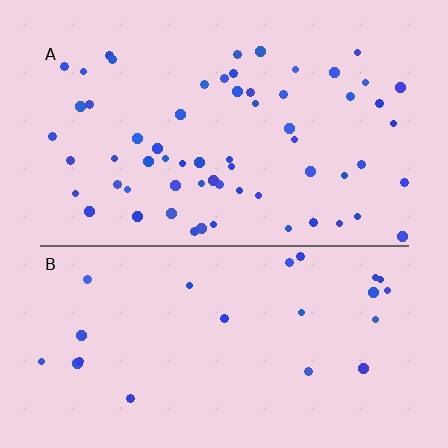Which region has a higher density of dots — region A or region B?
A (the top).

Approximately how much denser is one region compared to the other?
Approximately 2.7× — region A over region B.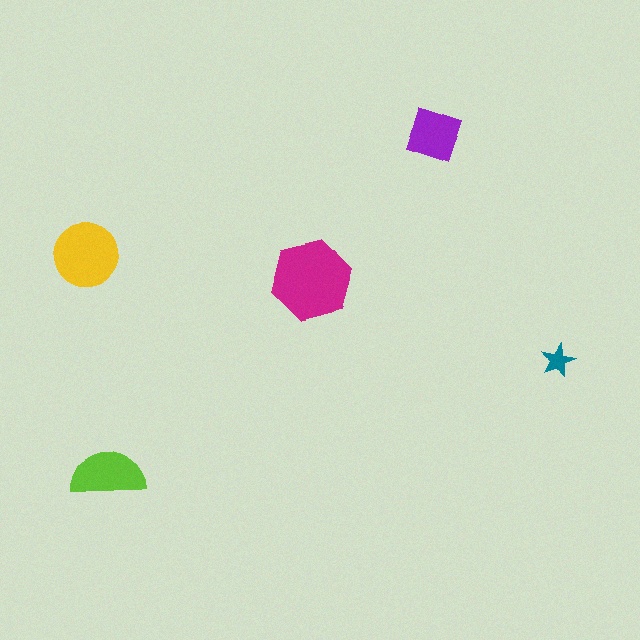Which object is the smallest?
The teal star.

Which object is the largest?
The magenta hexagon.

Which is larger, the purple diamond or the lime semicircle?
The lime semicircle.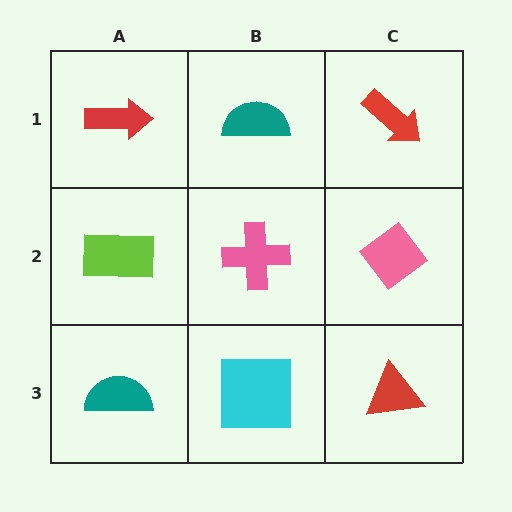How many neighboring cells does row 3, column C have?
2.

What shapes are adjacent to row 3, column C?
A pink diamond (row 2, column C), a cyan square (row 3, column B).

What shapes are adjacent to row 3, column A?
A lime rectangle (row 2, column A), a cyan square (row 3, column B).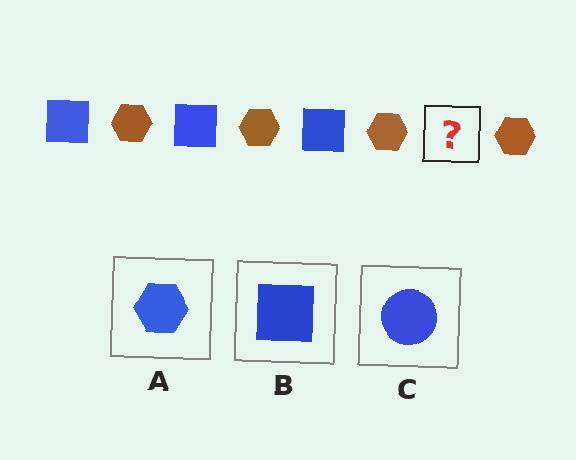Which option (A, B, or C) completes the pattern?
B.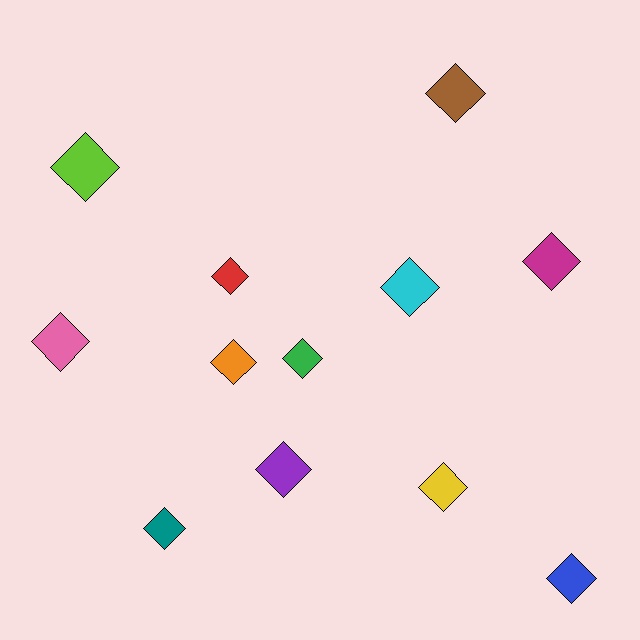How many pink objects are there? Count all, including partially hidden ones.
There is 1 pink object.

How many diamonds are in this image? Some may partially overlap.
There are 12 diamonds.